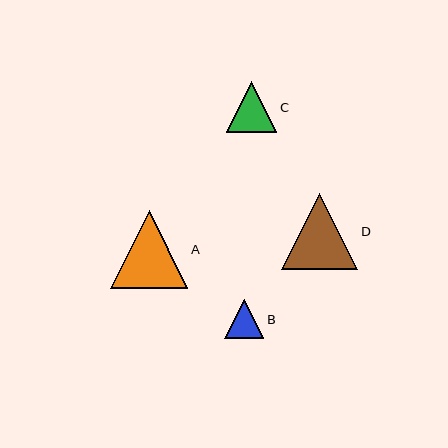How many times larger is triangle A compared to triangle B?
Triangle A is approximately 2.0 times the size of triangle B.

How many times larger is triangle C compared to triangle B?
Triangle C is approximately 1.3 times the size of triangle B.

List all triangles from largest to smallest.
From largest to smallest: A, D, C, B.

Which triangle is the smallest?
Triangle B is the smallest with a size of approximately 39 pixels.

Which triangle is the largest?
Triangle A is the largest with a size of approximately 77 pixels.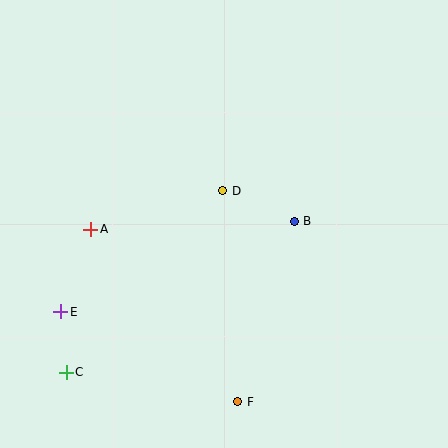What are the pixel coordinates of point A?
Point A is at (91, 229).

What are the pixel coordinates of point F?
Point F is at (238, 402).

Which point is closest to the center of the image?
Point D at (223, 191) is closest to the center.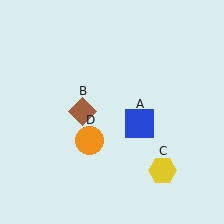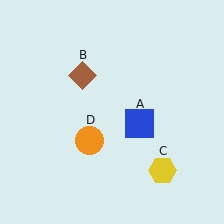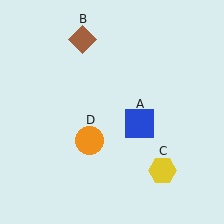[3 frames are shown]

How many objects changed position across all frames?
1 object changed position: brown diamond (object B).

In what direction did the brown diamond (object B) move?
The brown diamond (object B) moved up.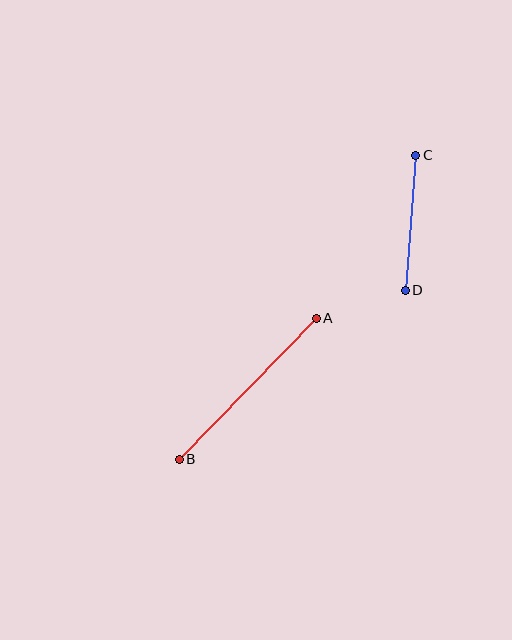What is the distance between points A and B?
The distance is approximately 197 pixels.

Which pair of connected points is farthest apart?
Points A and B are farthest apart.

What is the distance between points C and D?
The distance is approximately 136 pixels.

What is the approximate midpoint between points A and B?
The midpoint is at approximately (248, 389) pixels.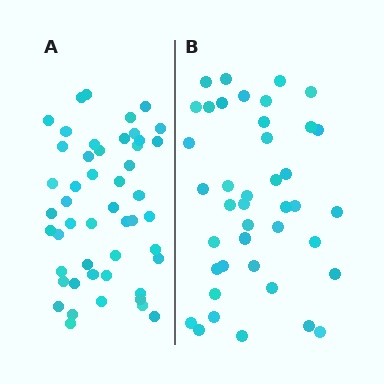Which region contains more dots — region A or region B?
Region A (the left region) has more dots.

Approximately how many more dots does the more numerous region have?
Region A has roughly 8 or so more dots than region B.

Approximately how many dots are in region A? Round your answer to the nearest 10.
About 50 dots. (The exact count is 49, which rounds to 50.)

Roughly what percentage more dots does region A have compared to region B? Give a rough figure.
About 20% more.